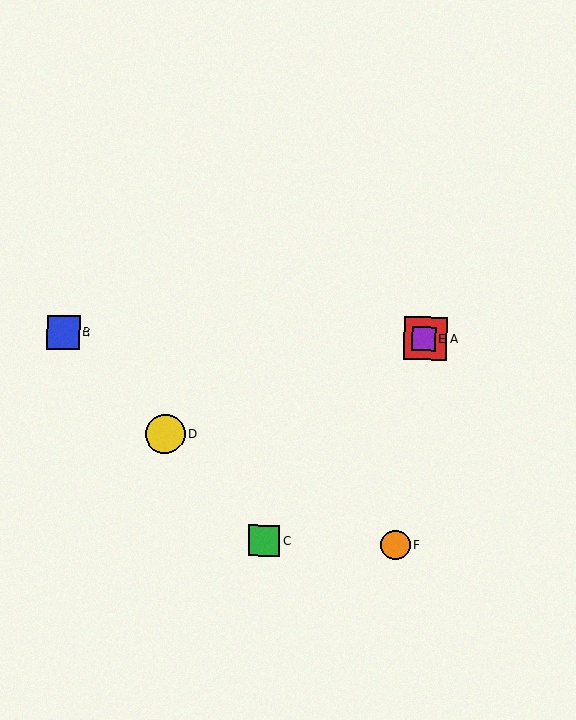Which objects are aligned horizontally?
Objects A, B, E are aligned horizontally.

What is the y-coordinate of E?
Object E is at y≈339.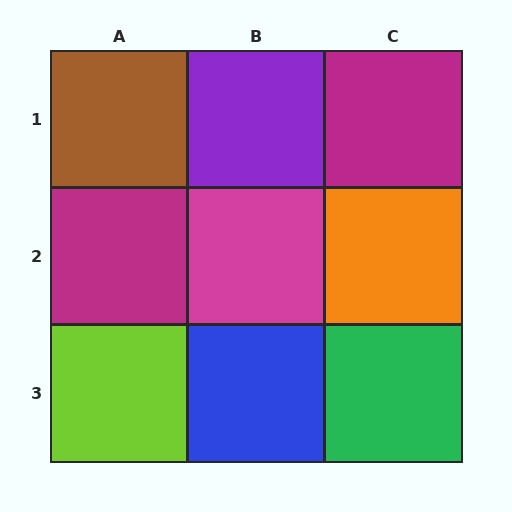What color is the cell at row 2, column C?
Orange.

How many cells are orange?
1 cell is orange.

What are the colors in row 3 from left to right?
Lime, blue, green.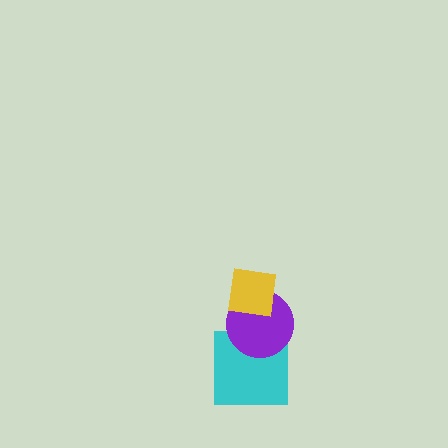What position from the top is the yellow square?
The yellow square is 1st from the top.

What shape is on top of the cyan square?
The purple circle is on top of the cyan square.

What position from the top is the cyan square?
The cyan square is 3rd from the top.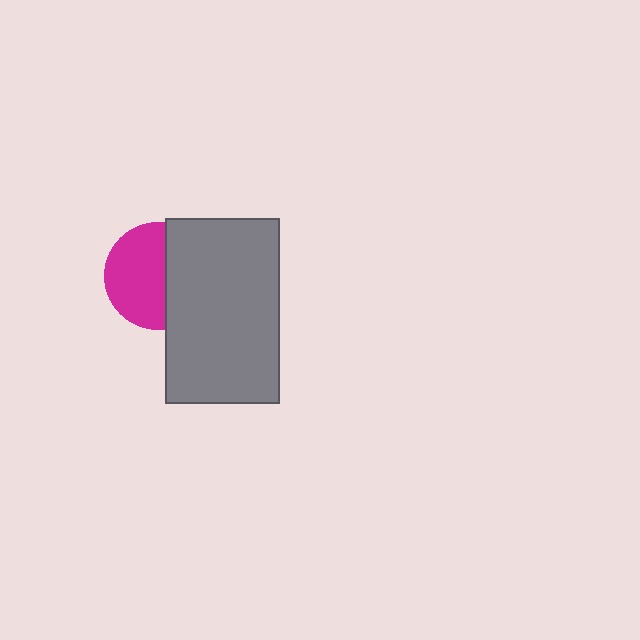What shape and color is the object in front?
The object in front is a gray rectangle.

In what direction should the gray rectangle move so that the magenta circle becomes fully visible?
The gray rectangle should move right. That is the shortest direction to clear the overlap and leave the magenta circle fully visible.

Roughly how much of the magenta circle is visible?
About half of it is visible (roughly 58%).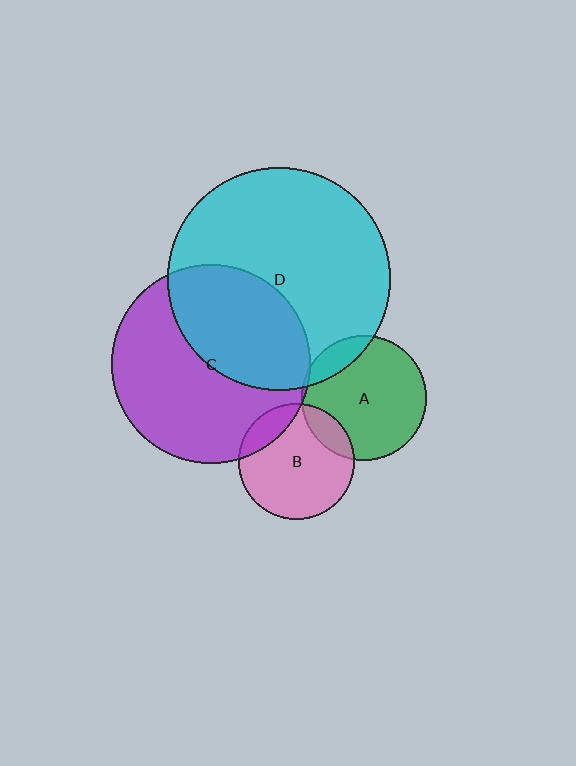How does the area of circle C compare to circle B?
Approximately 3.0 times.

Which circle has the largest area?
Circle D (cyan).